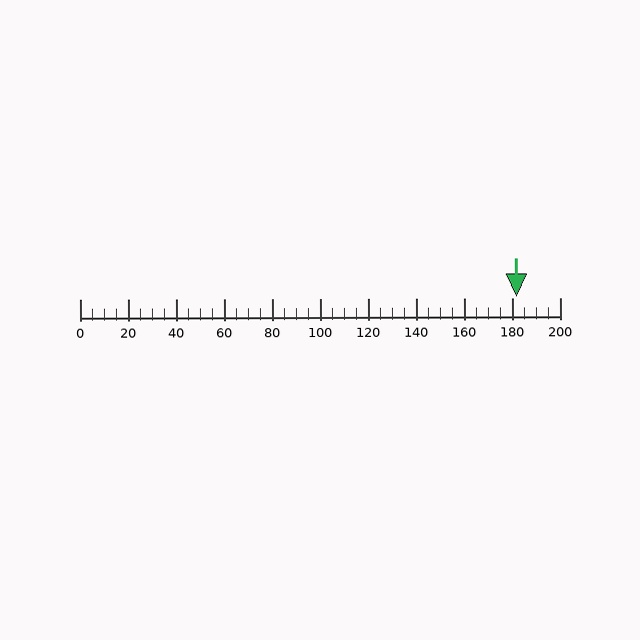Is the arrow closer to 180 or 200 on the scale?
The arrow is closer to 180.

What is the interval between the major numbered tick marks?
The major tick marks are spaced 20 units apart.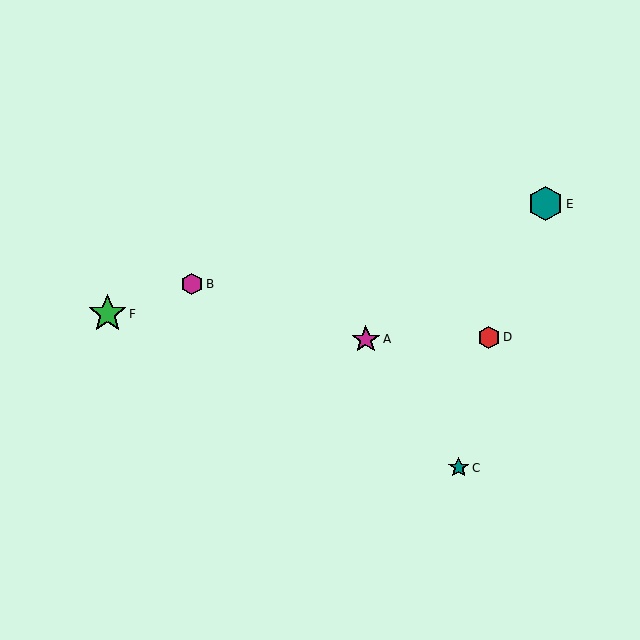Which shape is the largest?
The green star (labeled F) is the largest.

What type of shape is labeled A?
Shape A is a magenta star.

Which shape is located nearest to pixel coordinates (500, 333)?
The red hexagon (labeled D) at (489, 337) is nearest to that location.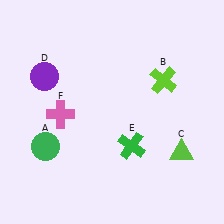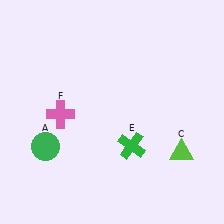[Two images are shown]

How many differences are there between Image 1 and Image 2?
There are 2 differences between the two images.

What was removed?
The purple circle (D), the lime cross (B) were removed in Image 2.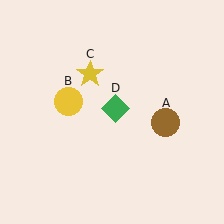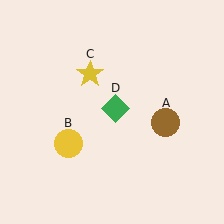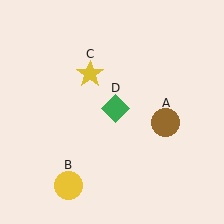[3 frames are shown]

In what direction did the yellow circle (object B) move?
The yellow circle (object B) moved down.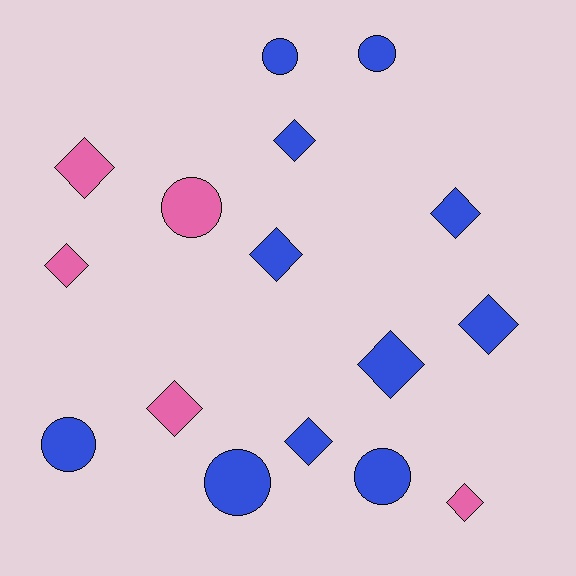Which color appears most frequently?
Blue, with 11 objects.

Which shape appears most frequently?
Diamond, with 10 objects.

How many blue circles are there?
There are 5 blue circles.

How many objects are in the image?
There are 16 objects.